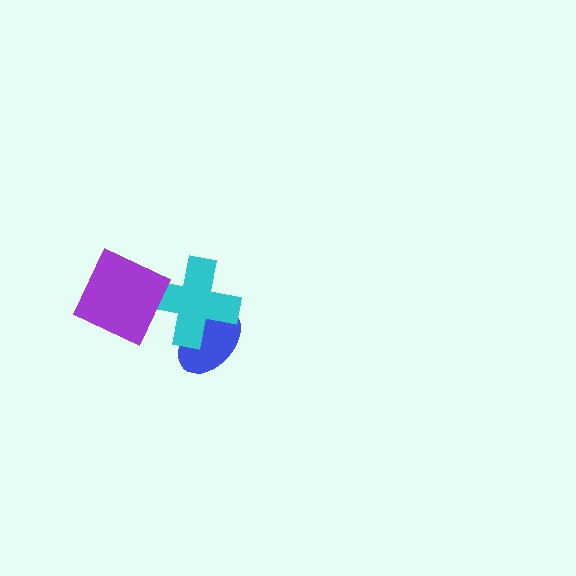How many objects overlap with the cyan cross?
2 objects overlap with the cyan cross.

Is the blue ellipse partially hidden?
Yes, it is partially covered by another shape.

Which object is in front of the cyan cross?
The purple square is in front of the cyan cross.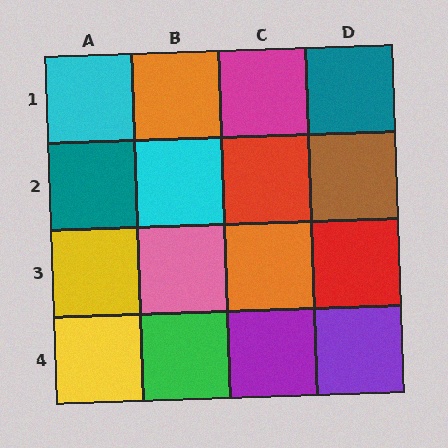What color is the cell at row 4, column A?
Yellow.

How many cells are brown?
1 cell is brown.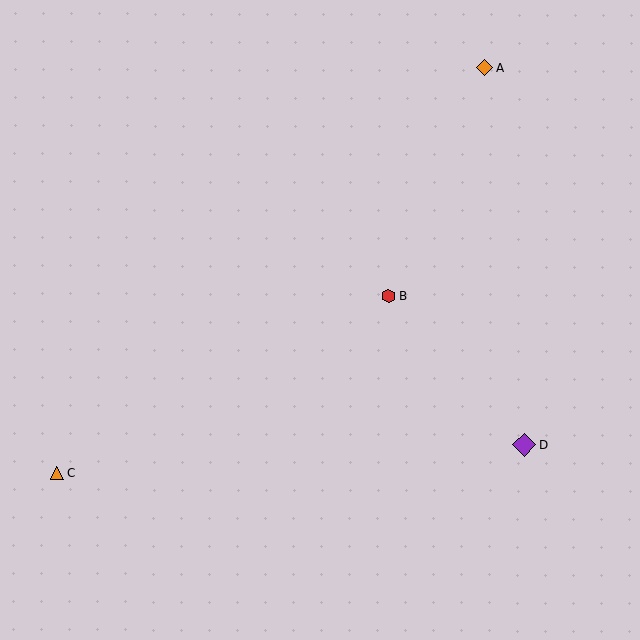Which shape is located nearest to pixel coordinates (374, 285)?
The red hexagon (labeled B) at (389, 296) is nearest to that location.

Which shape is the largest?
The purple diamond (labeled D) is the largest.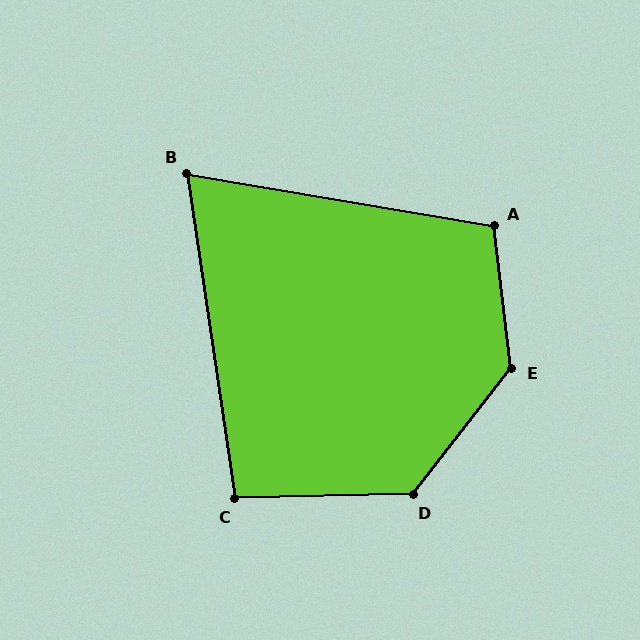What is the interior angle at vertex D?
Approximately 129 degrees (obtuse).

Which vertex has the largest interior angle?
E, at approximately 135 degrees.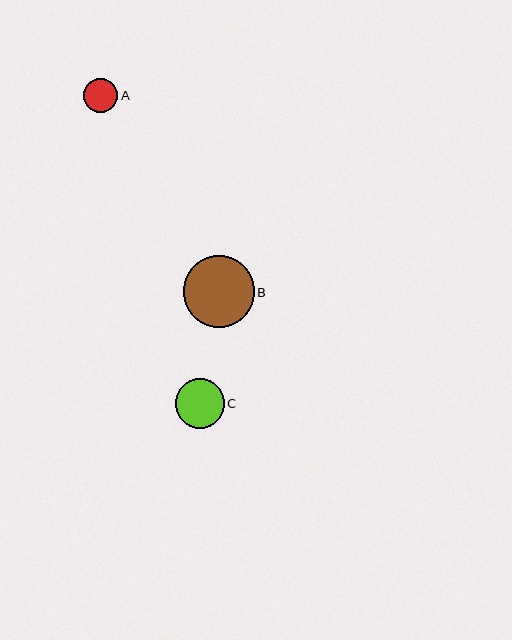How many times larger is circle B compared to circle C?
Circle B is approximately 1.5 times the size of circle C.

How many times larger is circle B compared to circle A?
Circle B is approximately 2.1 times the size of circle A.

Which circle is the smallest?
Circle A is the smallest with a size of approximately 34 pixels.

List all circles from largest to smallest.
From largest to smallest: B, C, A.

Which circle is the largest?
Circle B is the largest with a size of approximately 71 pixels.